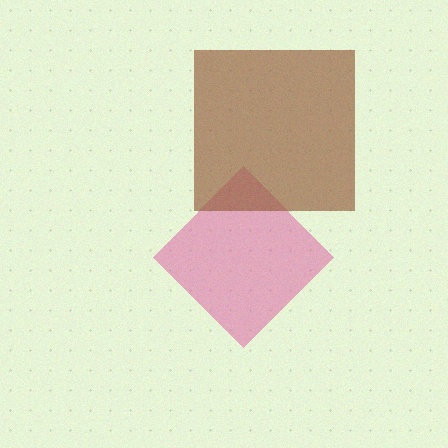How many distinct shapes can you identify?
There are 2 distinct shapes: a pink diamond, a brown square.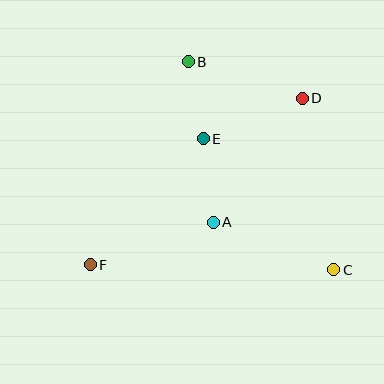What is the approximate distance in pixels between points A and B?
The distance between A and B is approximately 163 pixels.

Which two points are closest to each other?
Points B and E are closest to each other.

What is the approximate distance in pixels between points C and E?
The distance between C and E is approximately 185 pixels.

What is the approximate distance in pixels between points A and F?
The distance between A and F is approximately 130 pixels.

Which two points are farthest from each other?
Points D and F are farthest from each other.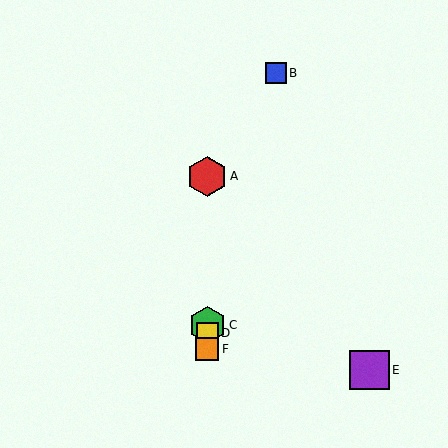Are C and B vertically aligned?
No, C is at x≈207 and B is at x≈276.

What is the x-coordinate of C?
Object C is at x≈207.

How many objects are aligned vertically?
4 objects (A, C, D, F) are aligned vertically.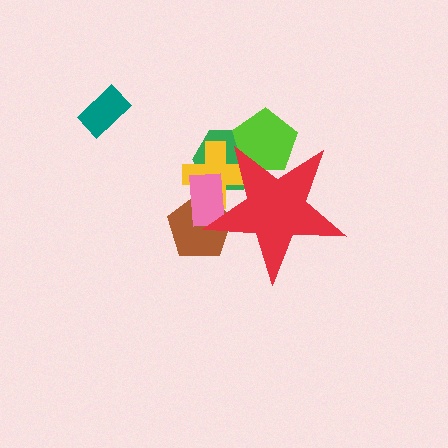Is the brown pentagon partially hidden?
Yes, the brown pentagon is partially hidden behind the red star.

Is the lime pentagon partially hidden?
Yes, the lime pentagon is partially hidden behind the red star.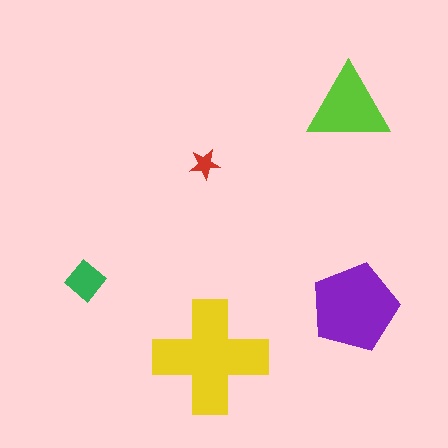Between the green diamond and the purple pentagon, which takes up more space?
The purple pentagon.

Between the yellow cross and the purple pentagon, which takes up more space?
The yellow cross.